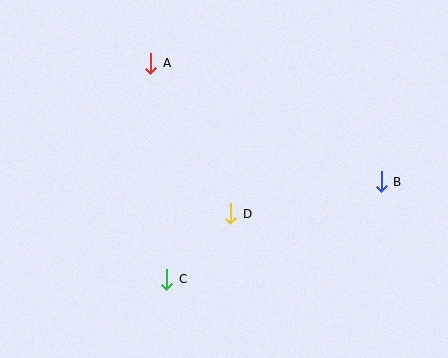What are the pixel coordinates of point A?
Point A is at (151, 63).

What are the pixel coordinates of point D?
Point D is at (231, 214).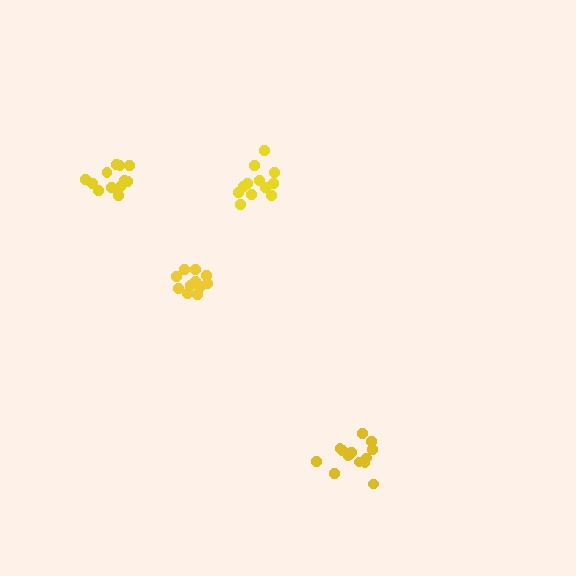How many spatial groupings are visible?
There are 4 spatial groupings.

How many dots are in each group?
Group 1: 14 dots, Group 2: 12 dots, Group 3: 12 dots, Group 4: 12 dots (50 total).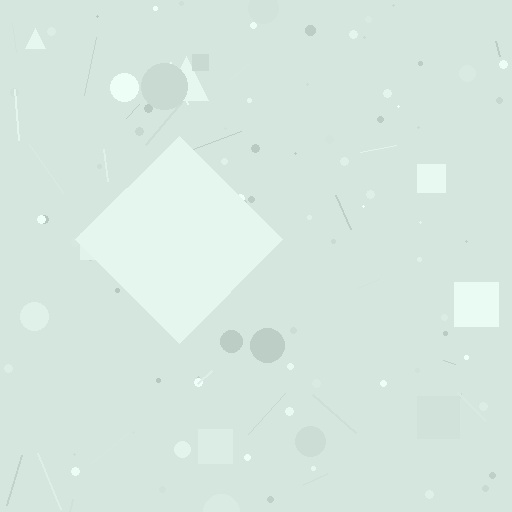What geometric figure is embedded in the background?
A diamond is embedded in the background.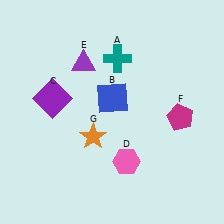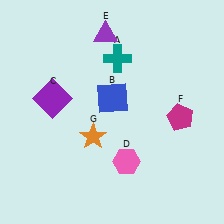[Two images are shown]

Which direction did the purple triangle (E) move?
The purple triangle (E) moved up.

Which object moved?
The purple triangle (E) moved up.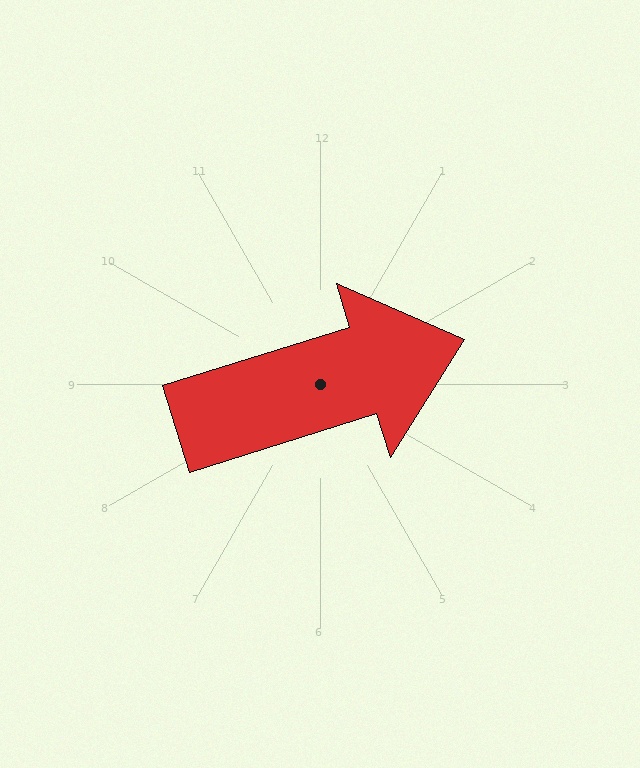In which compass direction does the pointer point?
East.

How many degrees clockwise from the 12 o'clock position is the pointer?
Approximately 73 degrees.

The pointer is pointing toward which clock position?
Roughly 2 o'clock.